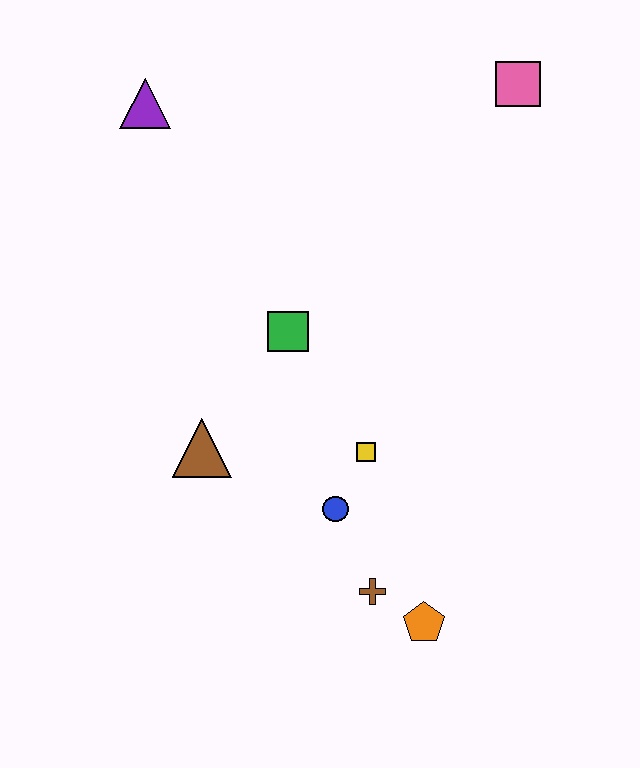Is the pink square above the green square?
Yes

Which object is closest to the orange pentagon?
The brown cross is closest to the orange pentagon.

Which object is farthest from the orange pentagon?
The purple triangle is farthest from the orange pentagon.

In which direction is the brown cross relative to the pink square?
The brown cross is below the pink square.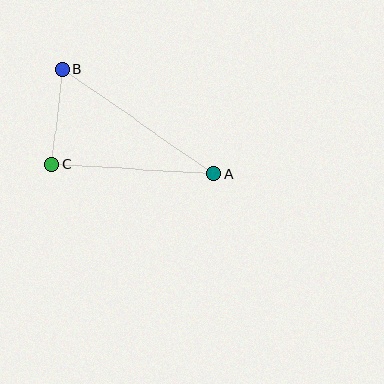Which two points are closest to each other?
Points B and C are closest to each other.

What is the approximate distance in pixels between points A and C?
The distance between A and C is approximately 162 pixels.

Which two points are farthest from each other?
Points A and B are farthest from each other.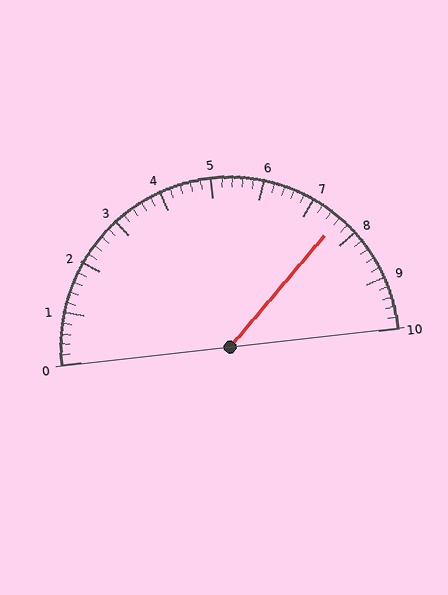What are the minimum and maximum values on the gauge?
The gauge ranges from 0 to 10.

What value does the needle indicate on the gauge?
The needle indicates approximately 7.6.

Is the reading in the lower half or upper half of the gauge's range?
The reading is in the upper half of the range (0 to 10).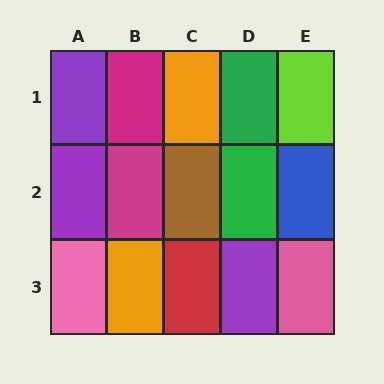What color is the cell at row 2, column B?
Magenta.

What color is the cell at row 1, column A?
Purple.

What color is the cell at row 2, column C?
Brown.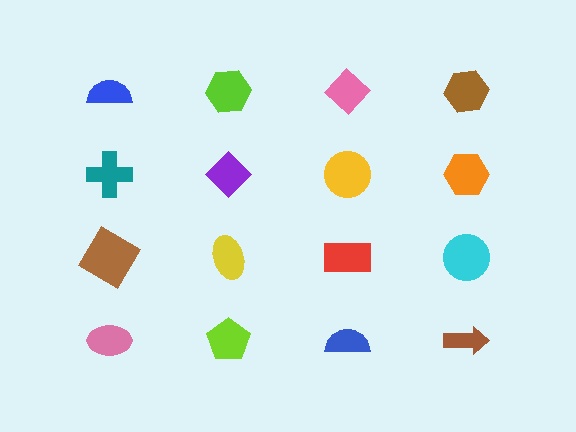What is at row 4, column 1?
A pink ellipse.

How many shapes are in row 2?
4 shapes.